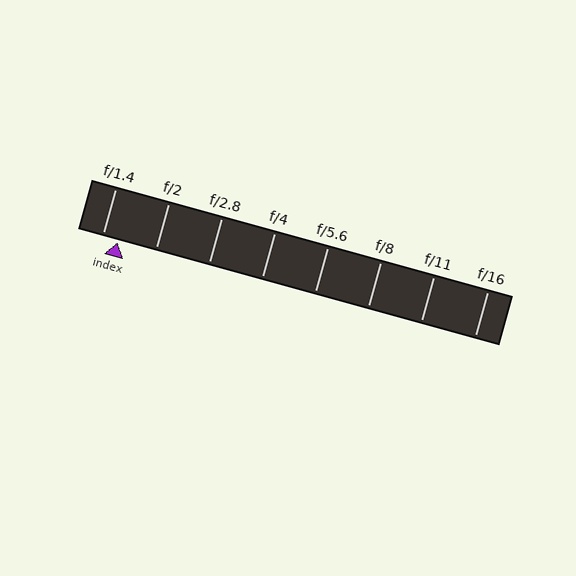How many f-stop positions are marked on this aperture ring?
There are 8 f-stop positions marked.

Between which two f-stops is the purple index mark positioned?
The index mark is between f/1.4 and f/2.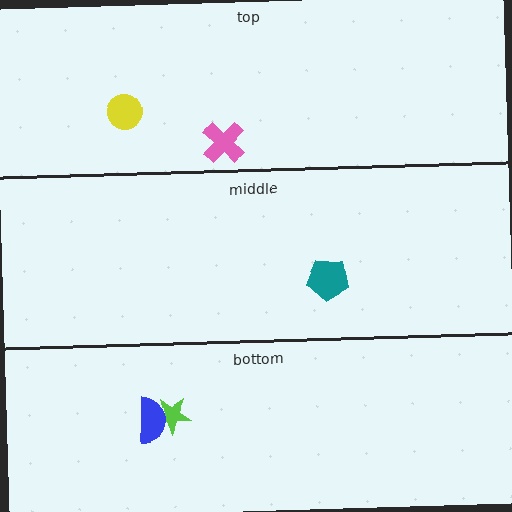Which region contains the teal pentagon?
The middle region.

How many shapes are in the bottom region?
2.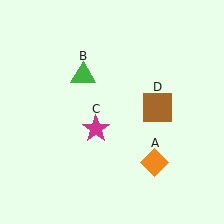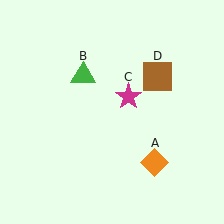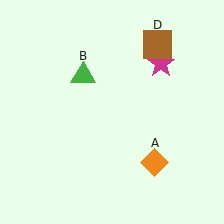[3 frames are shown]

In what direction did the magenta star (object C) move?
The magenta star (object C) moved up and to the right.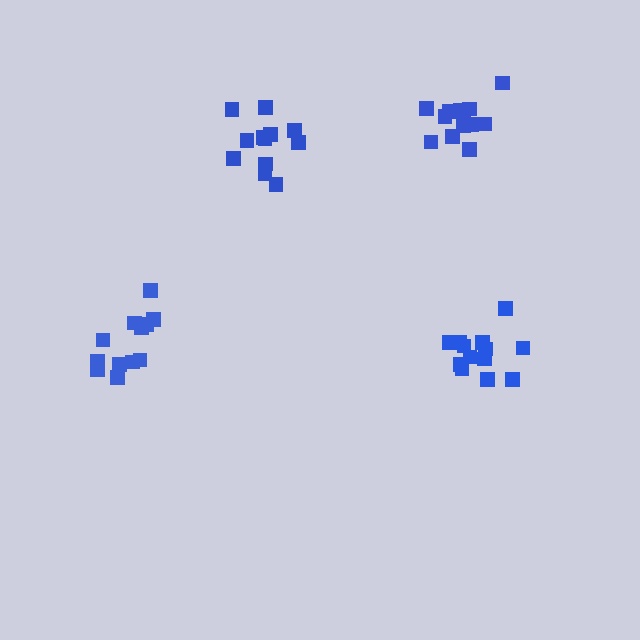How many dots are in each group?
Group 1: 13 dots, Group 2: 12 dots, Group 3: 13 dots, Group 4: 14 dots (52 total).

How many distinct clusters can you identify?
There are 4 distinct clusters.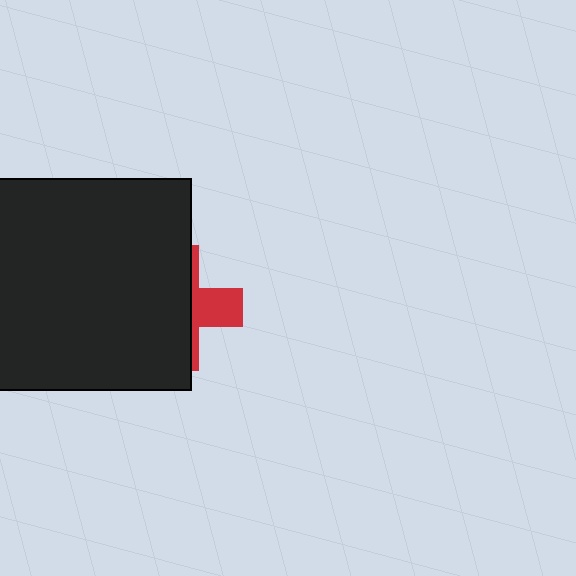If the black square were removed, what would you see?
You would see the complete red cross.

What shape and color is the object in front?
The object in front is a black square.